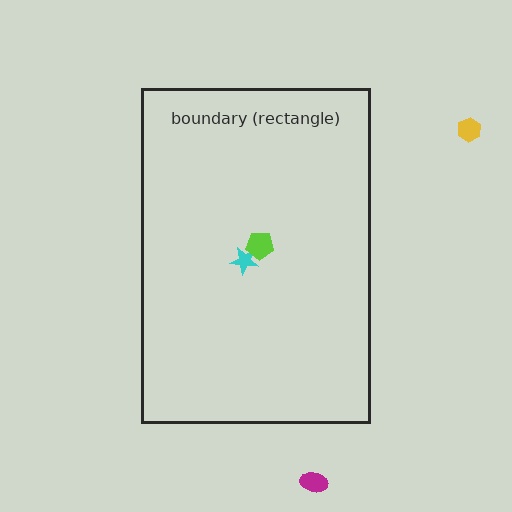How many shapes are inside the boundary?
2 inside, 2 outside.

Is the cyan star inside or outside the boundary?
Inside.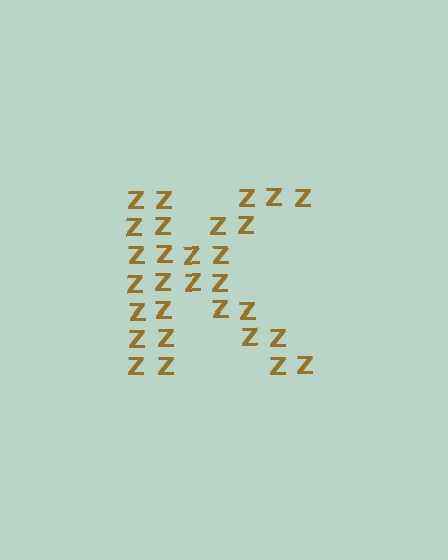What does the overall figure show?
The overall figure shows the letter K.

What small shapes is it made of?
It is made of small letter Z's.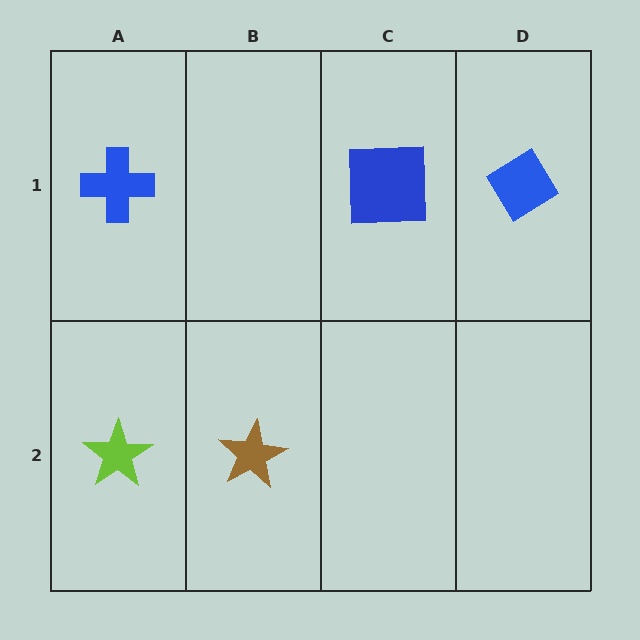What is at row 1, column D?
A blue diamond.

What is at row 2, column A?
A lime star.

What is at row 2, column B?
A brown star.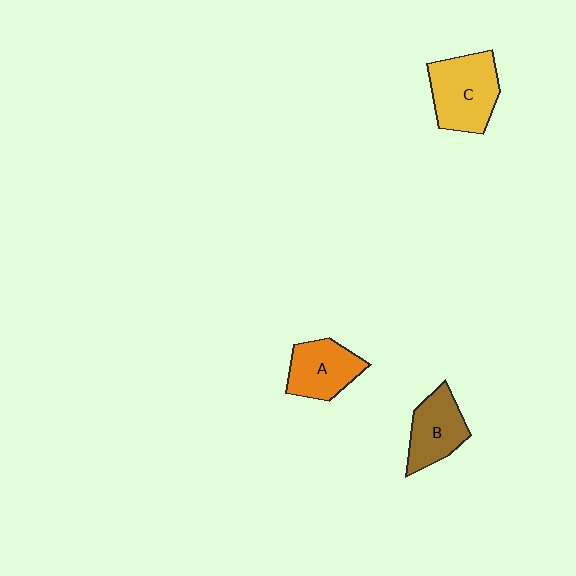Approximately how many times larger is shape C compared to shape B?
Approximately 1.3 times.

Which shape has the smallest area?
Shape B (brown).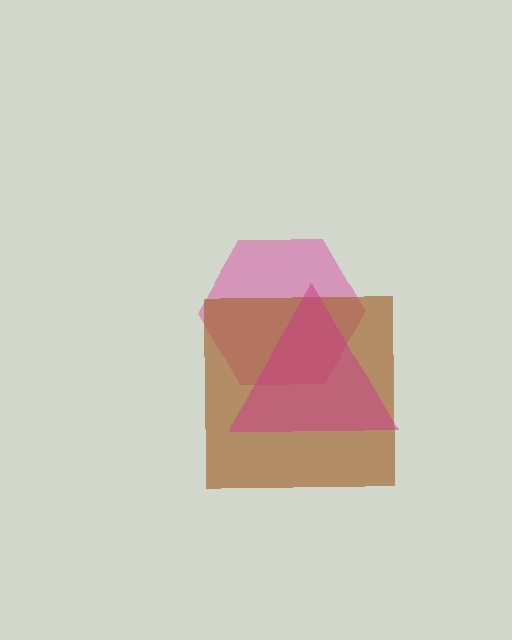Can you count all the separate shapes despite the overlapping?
Yes, there are 3 separate shapes.